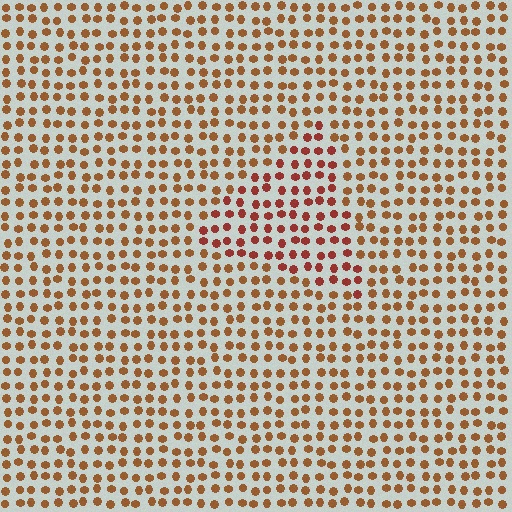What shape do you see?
I see a triangle.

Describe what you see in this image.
The image is filled with small brown elements in a uniform arrangement. A triangle-shaped region is visible where the elements are tinted to a slightly different hue, forming a subtle color boundary.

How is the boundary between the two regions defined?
The boundary is defined purely by a slight shift in hue (about 24 degrees). Spacing, size, and orientation are identical on both sides.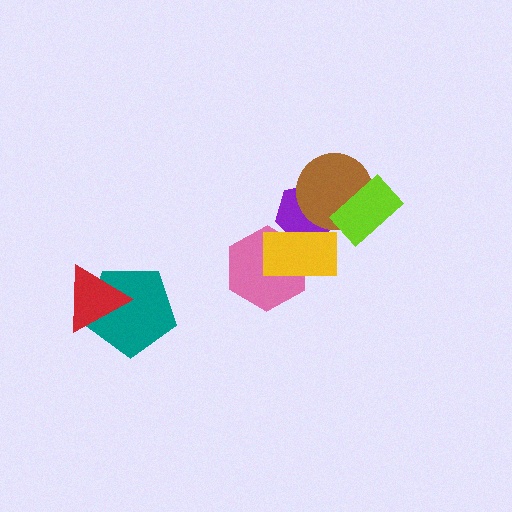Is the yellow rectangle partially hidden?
No, no other shape covers it.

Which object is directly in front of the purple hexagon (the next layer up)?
The brown circle is directly in front of the purple hexagon.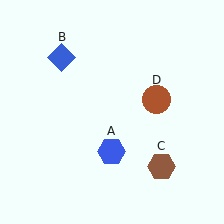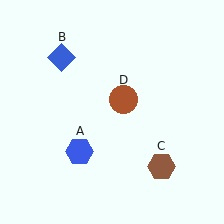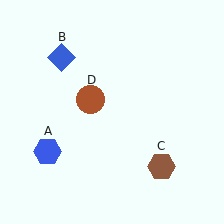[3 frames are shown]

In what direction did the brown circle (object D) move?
The brown circle (object D) moved left.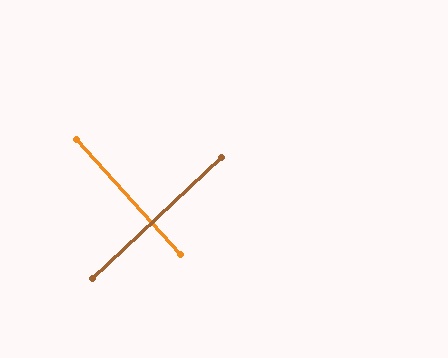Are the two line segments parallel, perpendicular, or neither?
Perpendicular — they meet at approximately 89°.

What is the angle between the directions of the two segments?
Approximately 89 degrees.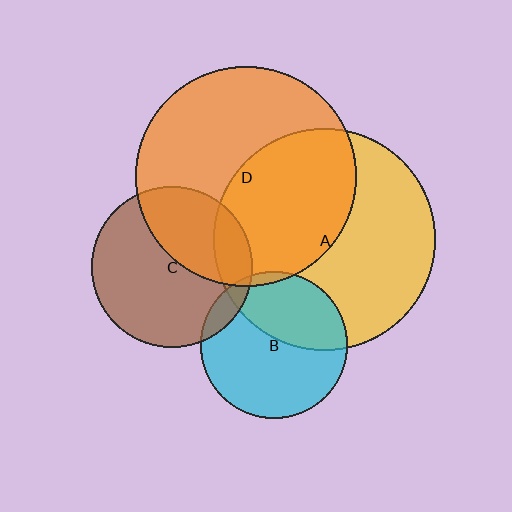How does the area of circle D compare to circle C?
Approximately 1.9 times.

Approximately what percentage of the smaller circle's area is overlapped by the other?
Approximately 40%.